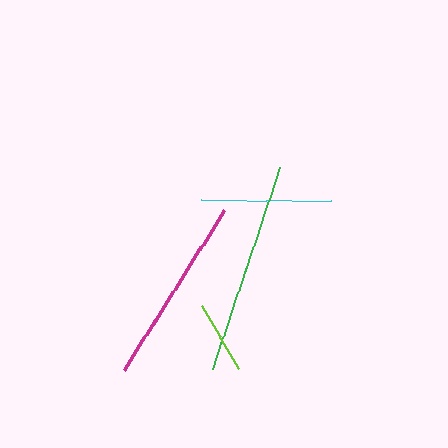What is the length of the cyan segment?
The cyan segment is approximately 130 pixels long.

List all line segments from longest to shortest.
From longest to shortest: green, magenta, cyan, lime.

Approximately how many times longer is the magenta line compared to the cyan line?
The magenta line is approximately 1.4 times the length of the cyan line.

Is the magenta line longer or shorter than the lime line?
The magenta line is longer than the lime line.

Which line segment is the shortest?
The lime line is the shortest at approximately 74 pixels.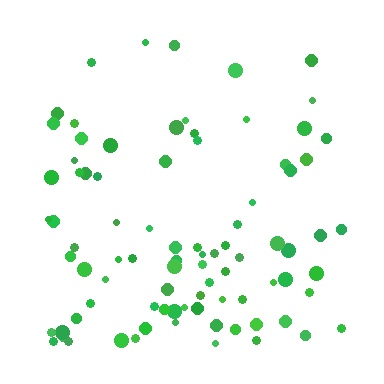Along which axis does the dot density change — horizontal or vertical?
Vertical.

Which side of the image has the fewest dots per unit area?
The top.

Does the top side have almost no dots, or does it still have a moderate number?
Still a moderate number, just noticeably fewer than the bottom.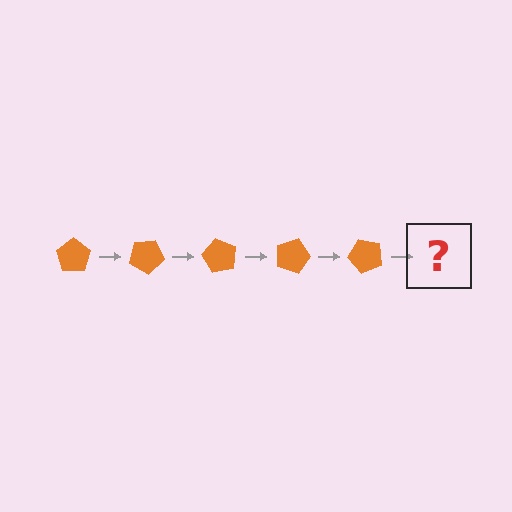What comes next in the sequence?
The next element should be an orange pentagon rotated 150 degrees.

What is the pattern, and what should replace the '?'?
The pattern is that the pentagon rotates 30 degrees each step. The '?' should be an orange pentagon rotated 150 degrees.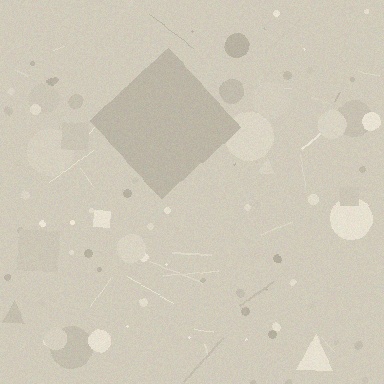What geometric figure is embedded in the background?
A diamond is embedded in the background.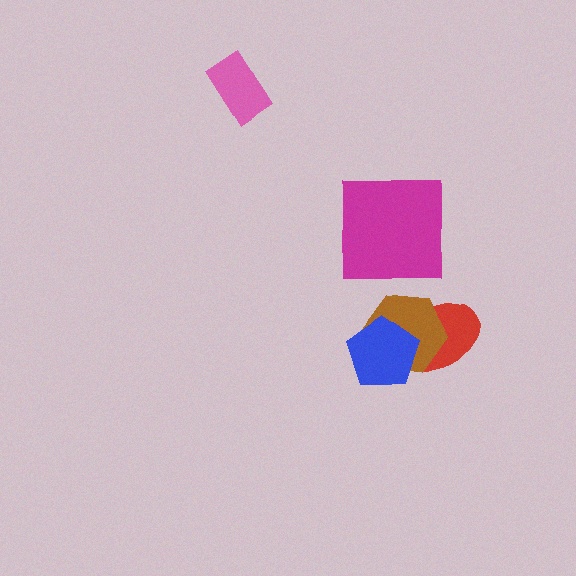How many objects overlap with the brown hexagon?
2 objects overlap with the brown hexagon.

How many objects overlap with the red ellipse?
2 objects overlap with the red ellipse.